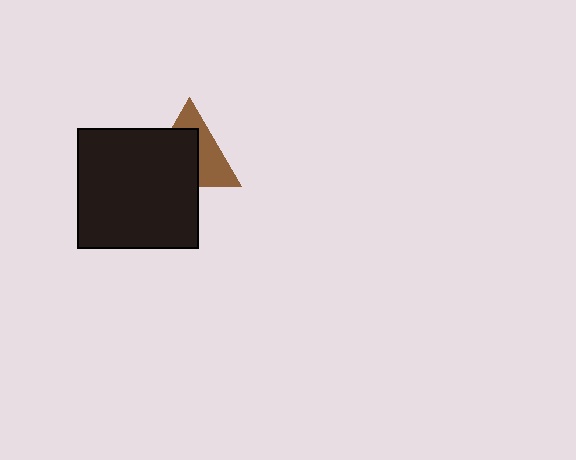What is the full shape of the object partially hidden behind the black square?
The partially hidden object is a brown triangle.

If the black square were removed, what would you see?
You would see the complete brown triangle.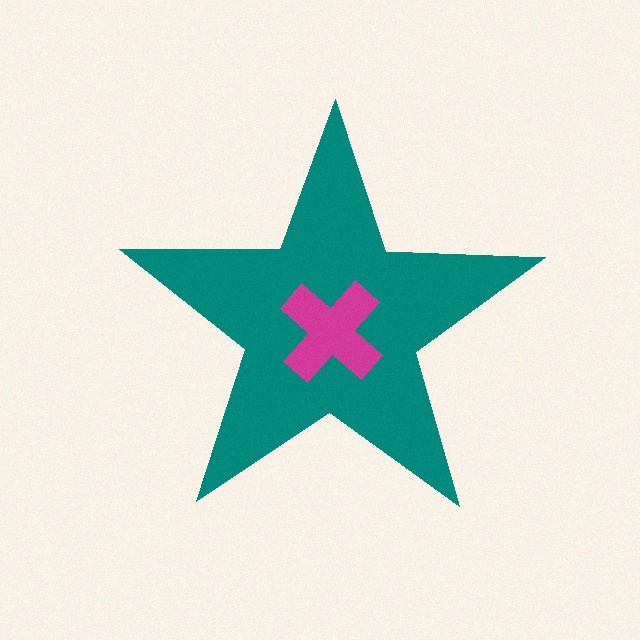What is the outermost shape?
The teal star.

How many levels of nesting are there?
2.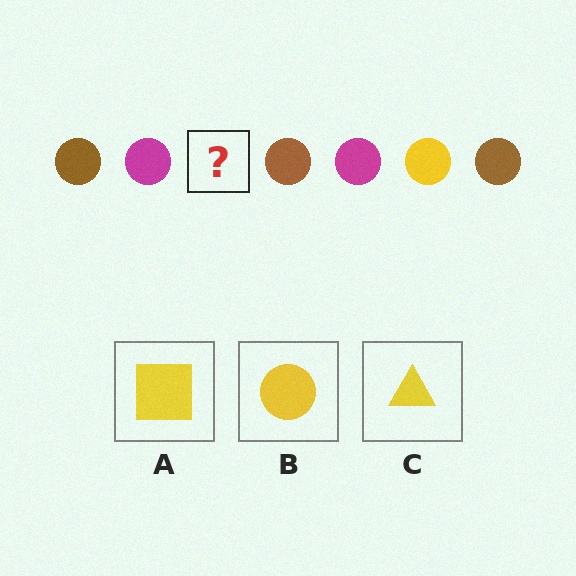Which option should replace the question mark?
Option B.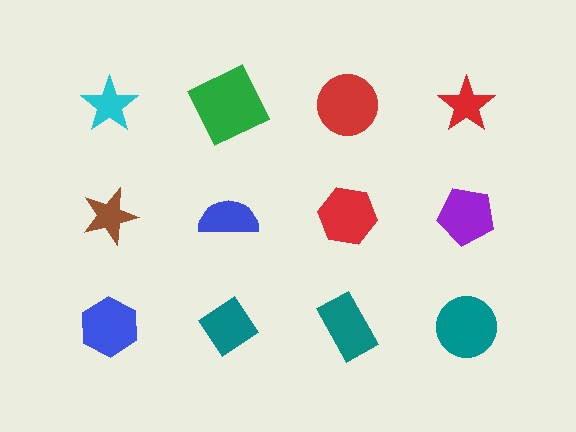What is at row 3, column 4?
A teal circle.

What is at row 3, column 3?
A teal rectangle.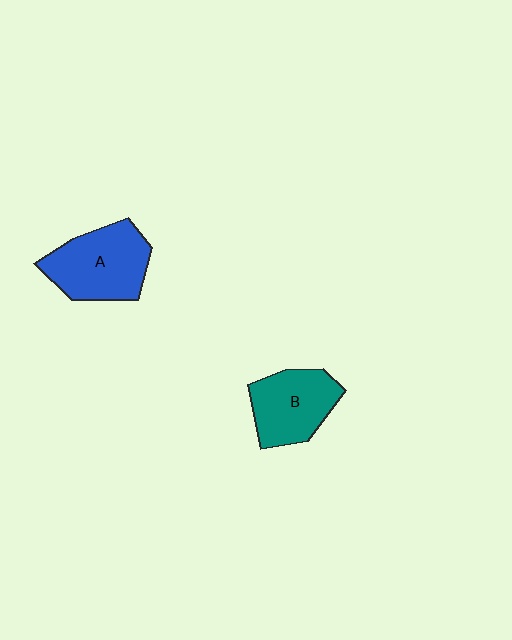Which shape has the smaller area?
Shape B (teal).